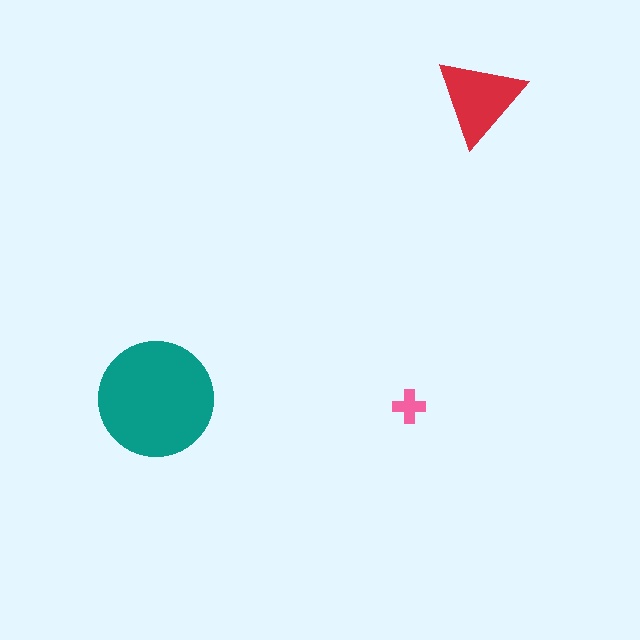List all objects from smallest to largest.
The pink cross, the red triangle, the teal circle.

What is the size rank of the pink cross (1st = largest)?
3rd.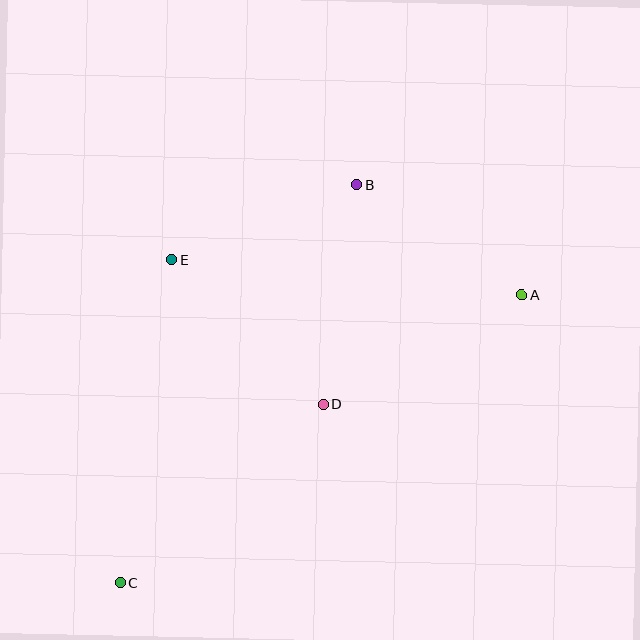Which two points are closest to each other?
Points A and B are closest to each other.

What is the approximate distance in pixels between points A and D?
The distance between A and D is approximately 226 pixels.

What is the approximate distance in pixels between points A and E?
The distance between A and E is approximately 351 pixels.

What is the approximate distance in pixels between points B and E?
The distance between B and E is approximately 199 pixels.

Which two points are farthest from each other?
Points A and C are farthest from each other.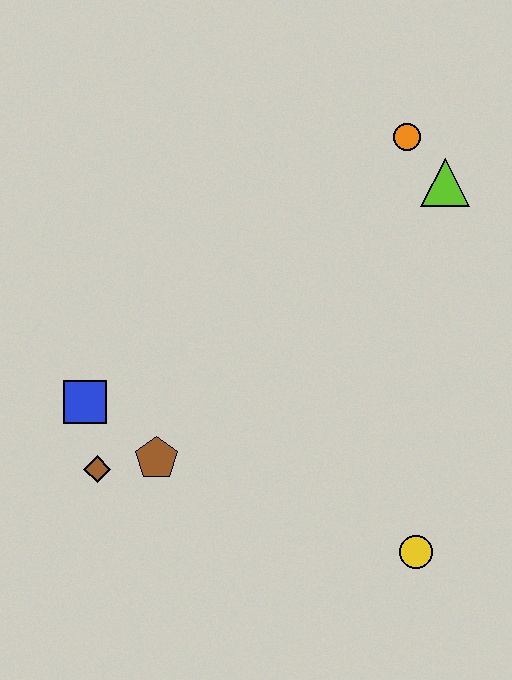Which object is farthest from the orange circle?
The brown diamond is farthest from the orange circle.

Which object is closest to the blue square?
The brown diamond is closest to the blue square.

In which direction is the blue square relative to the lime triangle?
The blue square is to the left of the lime triangle.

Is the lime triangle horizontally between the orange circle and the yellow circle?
No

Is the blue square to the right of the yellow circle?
No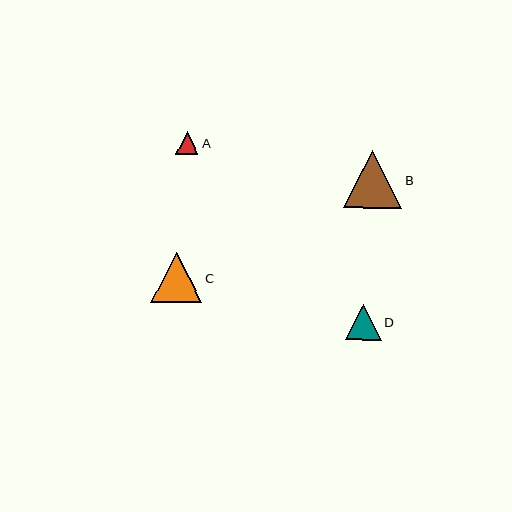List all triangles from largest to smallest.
From largest to smallest: B, C, D, A.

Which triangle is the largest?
Triangle B is the largest with a size of approximately 58 pixels.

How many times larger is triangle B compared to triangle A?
Triangle B is approximately 2.6 times the size of triangle A.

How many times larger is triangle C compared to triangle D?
Triangle C is approximately 1.4 times the size of triangle D.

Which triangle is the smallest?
Triangle A is the smallest with a size of approximately 22 pixels.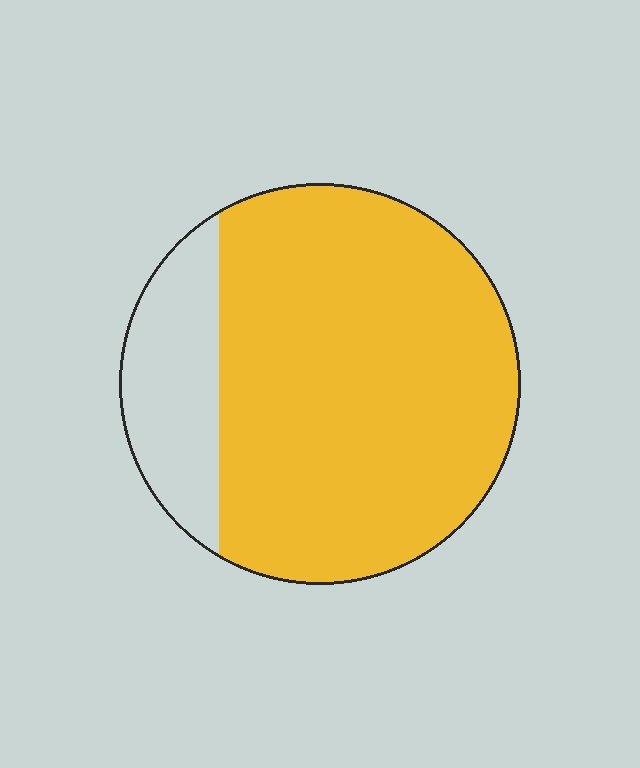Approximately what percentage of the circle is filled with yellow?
Approximately 80%.